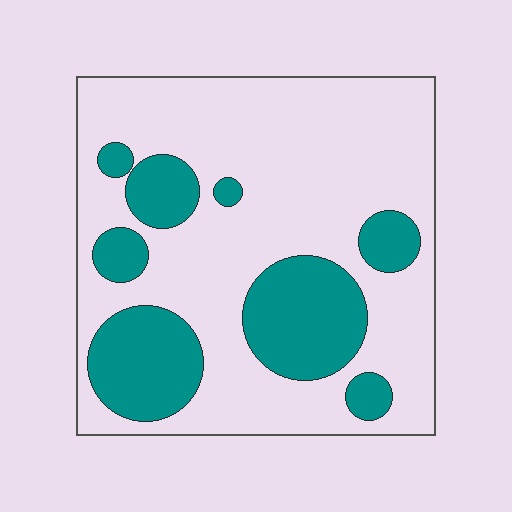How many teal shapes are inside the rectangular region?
8.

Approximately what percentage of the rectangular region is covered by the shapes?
Approximately 30%.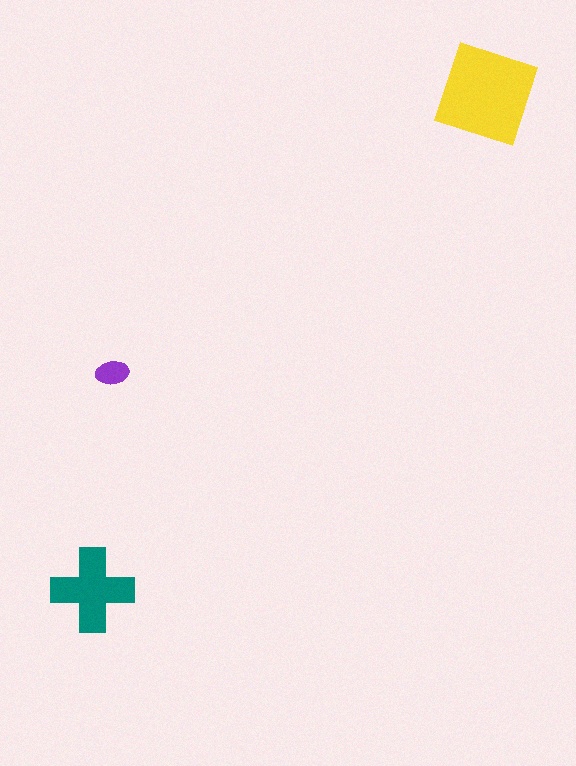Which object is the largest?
The yellow square.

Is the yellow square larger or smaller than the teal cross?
Larger.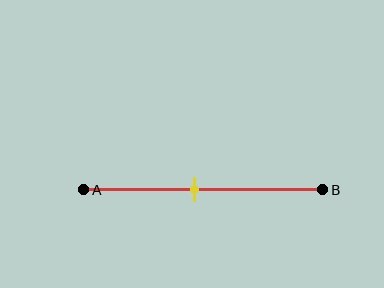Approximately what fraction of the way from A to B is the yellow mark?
The yellow mark is approximately 45% of the way from A to B.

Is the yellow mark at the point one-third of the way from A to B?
No, the mark is at about 45% from A, not at the 33% one-third point.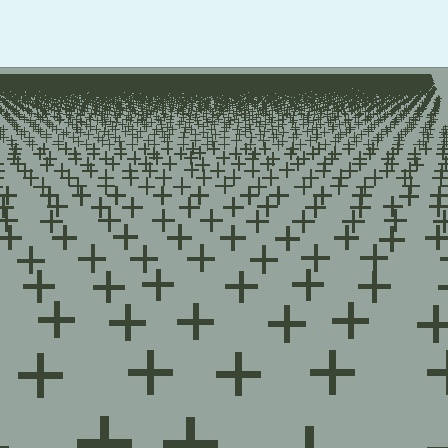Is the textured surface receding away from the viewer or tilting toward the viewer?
The surface is receding away from the viewer. Texture elements get smaller and denser toward the top.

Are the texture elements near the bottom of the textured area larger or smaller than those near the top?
Larger. Near the bottom, elements are closer to the viewer and appear at a bigger on-screen size.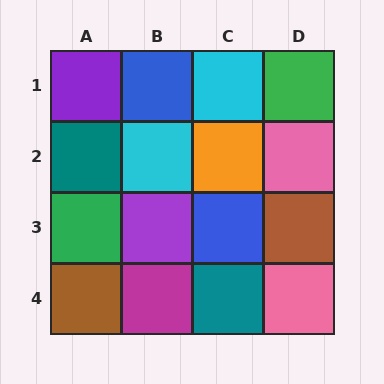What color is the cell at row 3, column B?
Purple.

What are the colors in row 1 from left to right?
Purple, blue, cyan, green.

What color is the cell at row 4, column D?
Pink.